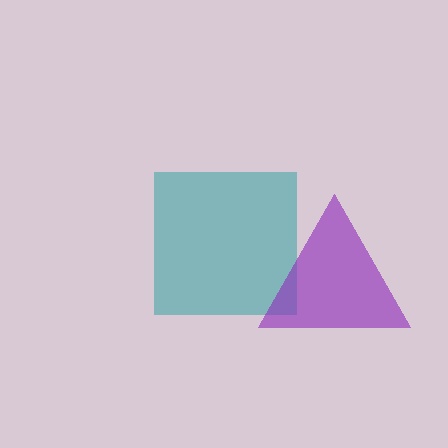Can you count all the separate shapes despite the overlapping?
Yes, there are 2 separate shapes.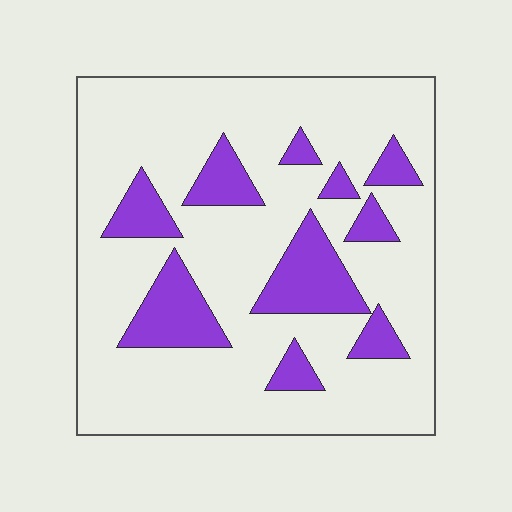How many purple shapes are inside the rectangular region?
10.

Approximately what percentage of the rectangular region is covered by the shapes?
Approximately 20%.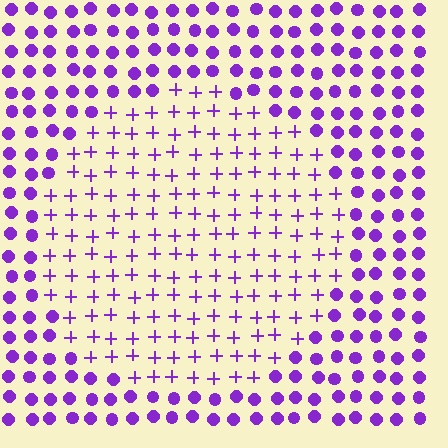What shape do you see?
I see a circle.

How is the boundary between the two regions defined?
The boundary is defined by a change in element shape: plus signs inside vs. circles outside. All elements share the same color and spacing.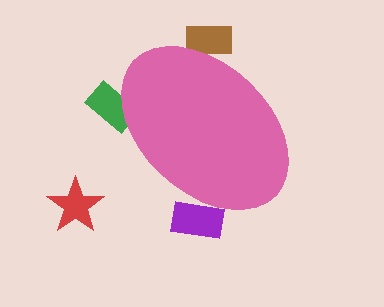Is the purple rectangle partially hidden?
Yes, the purple rectangle is partially hidden behind the pink ellipse.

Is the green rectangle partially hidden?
Yes, the green rectangle is partially hidden behind the pink ellipse.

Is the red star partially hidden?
No, the red star is fully visible.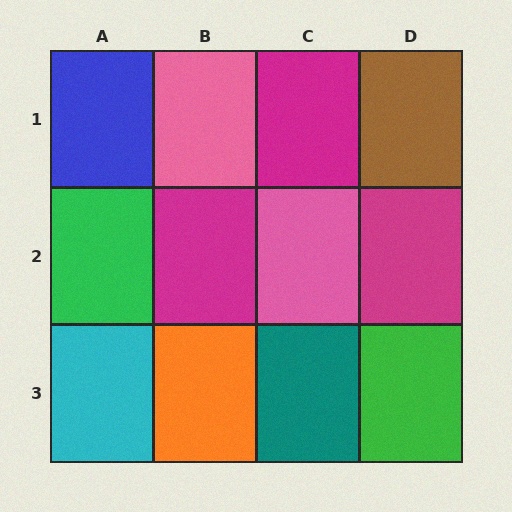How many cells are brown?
1 cell is brown.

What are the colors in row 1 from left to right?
Blue, pink, magenta, brown.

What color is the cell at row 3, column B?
Orange.